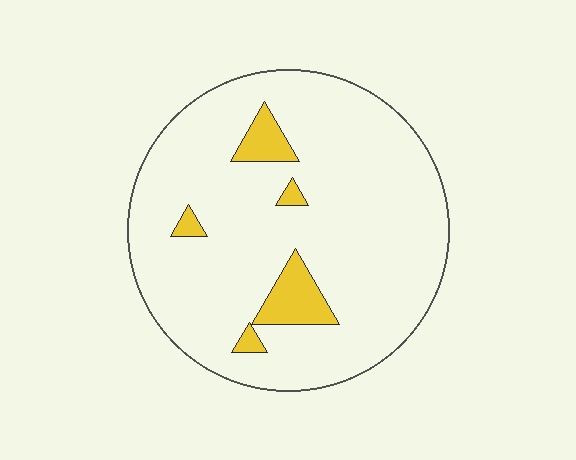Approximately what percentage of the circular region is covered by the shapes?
Approximately 10%.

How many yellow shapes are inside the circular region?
5.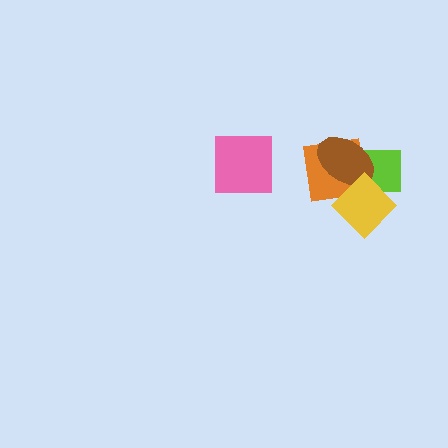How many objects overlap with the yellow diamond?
3 objects overlap with the yellow diamond.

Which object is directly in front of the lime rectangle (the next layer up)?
The orange square is directly in front of the lime rectangle.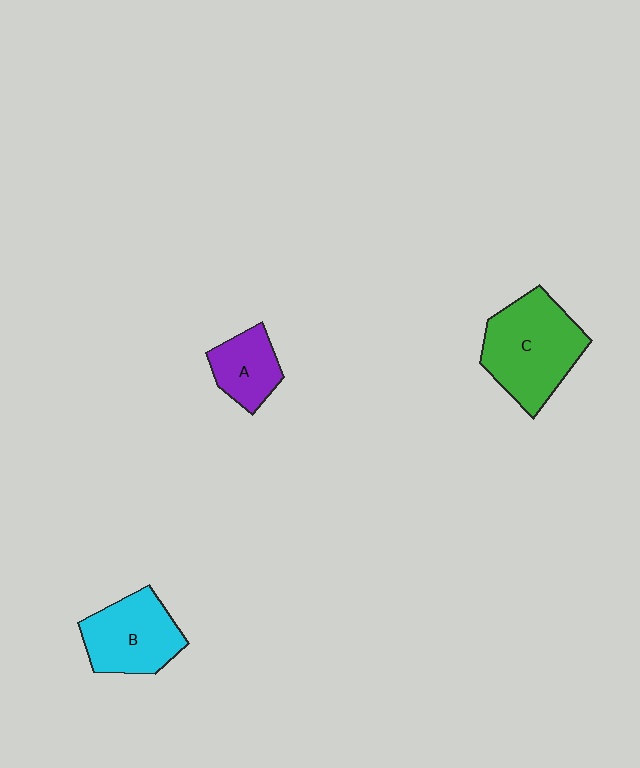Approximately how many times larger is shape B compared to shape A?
Approximately 1.5 times.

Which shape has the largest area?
Shape C (green).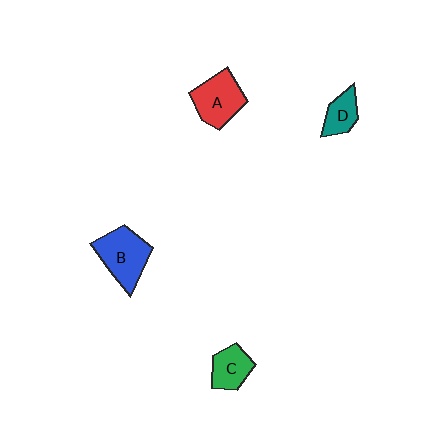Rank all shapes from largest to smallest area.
From largest to smallest: B (blue), A (red), C (green), D (teal).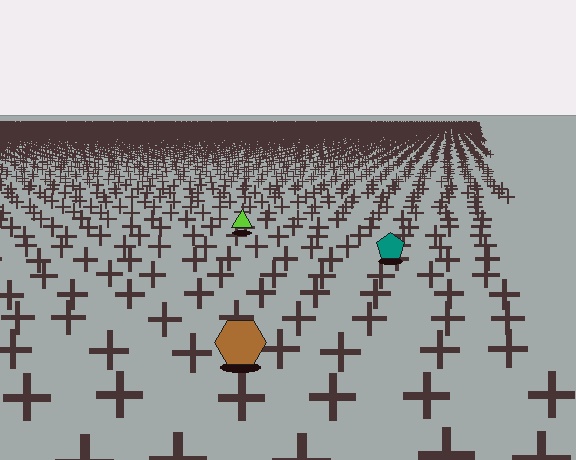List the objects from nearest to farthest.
From nearest to farthest: the brown hexagon, the teal pentagon, the lime triangle.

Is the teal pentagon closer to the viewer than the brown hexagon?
No. The brown hexagon is closer — you can tell from the texture gradient: the ground texture is coarser near it.